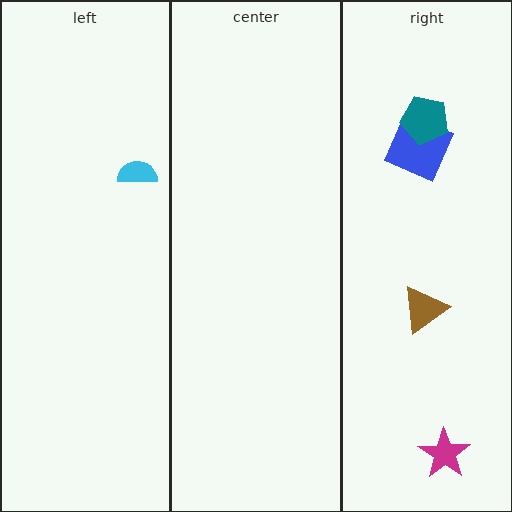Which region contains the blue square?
The right region.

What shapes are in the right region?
The blue square, the magenta star, the brown triangle, the teal pentagon.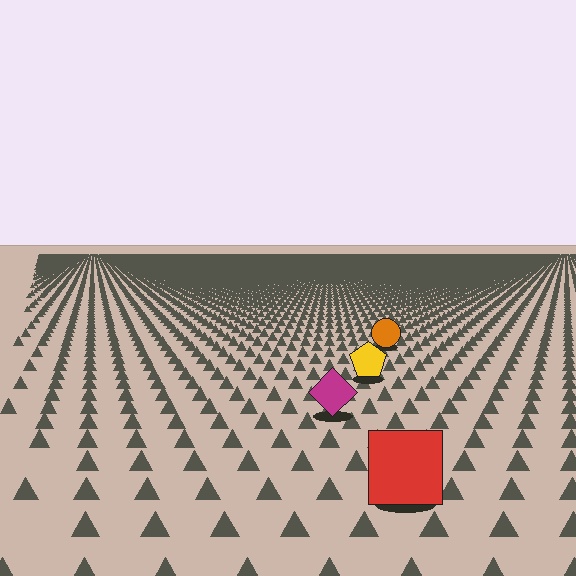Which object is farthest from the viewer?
The orange circle is farthest from the viewer. It appears smaller and the ground texture around it is denser.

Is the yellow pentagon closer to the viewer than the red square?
No. The red square is closer — you can tell from the texture gradient: the ground texture is coarser near it.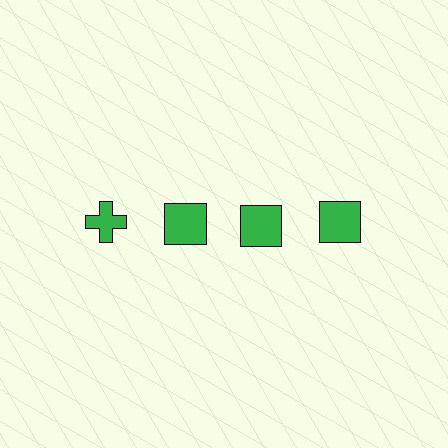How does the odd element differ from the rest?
It has a different shape: cross instead of square.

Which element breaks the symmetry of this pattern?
The green cross in the top row, leftmost column breaks the symmetry. All other shapes are green squares.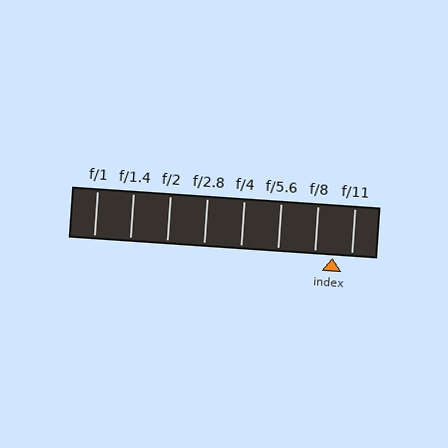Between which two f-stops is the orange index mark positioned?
The index mark is between f/8 and f/11.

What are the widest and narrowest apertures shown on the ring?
The widest aperture shown is f/1 and the narrowest is f/11.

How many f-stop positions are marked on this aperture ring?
There are 8 f-stop positions marked.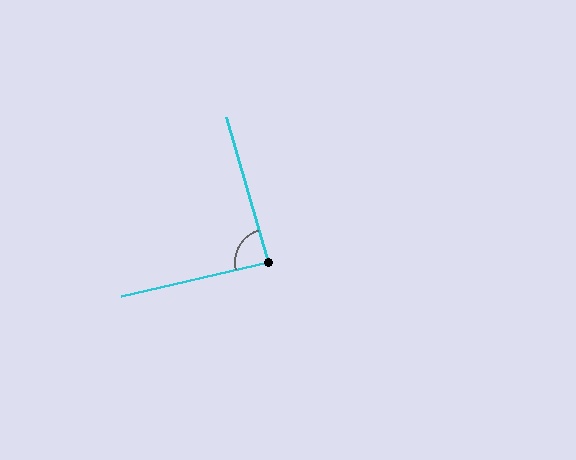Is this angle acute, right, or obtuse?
It is approximately a right angle.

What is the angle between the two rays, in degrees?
Approximately 87 degrees.